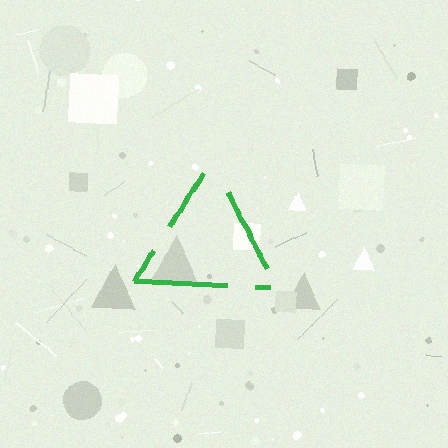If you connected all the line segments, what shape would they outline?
They would outline a triangle.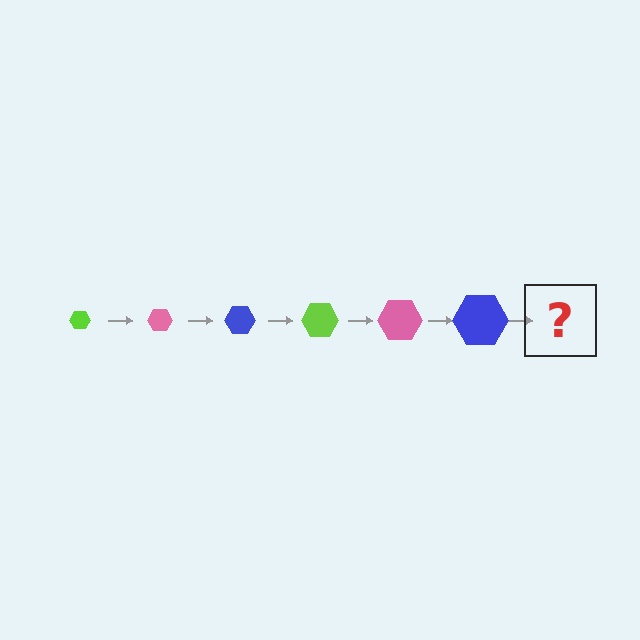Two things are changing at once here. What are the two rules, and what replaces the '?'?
The two rules are that the hexagon grows larger each step and the color cycles through lime, pink, and blue. The '?' should be a lime hexagon, larger than the previous one.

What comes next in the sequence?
The next element should be a lime hexagon, larger than the previous one.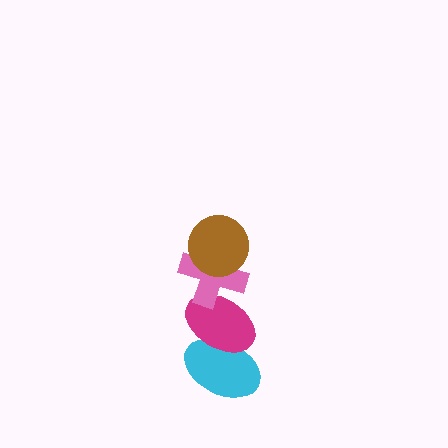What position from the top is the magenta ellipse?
The magenta ellipse is 3rd from the top.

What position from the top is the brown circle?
The brown circle is 1st from the top.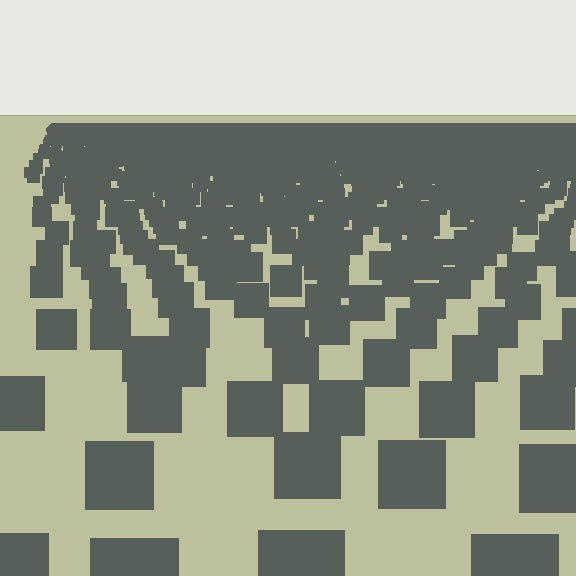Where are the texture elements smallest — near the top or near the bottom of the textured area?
Near the top.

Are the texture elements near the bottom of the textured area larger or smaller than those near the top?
Larger. Near the bottom, elements are closer to the viewer and appear at a bigger on-screen size.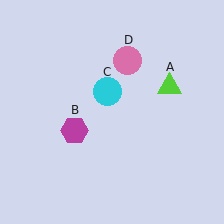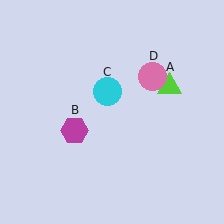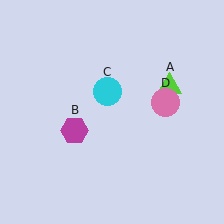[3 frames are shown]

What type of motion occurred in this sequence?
The pink circle (object D) rotated clockwise around the center of the scene.